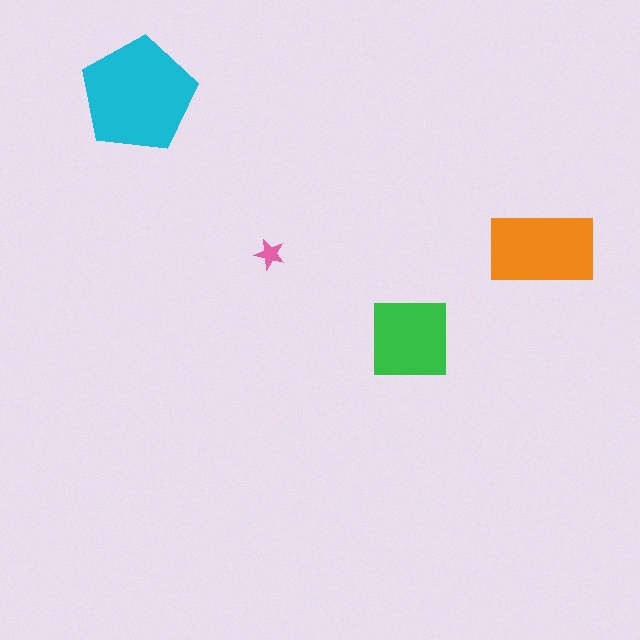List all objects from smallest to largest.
The pink star, the green square, the orange rectangle, the cyan pentagon.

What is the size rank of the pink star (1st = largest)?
4th.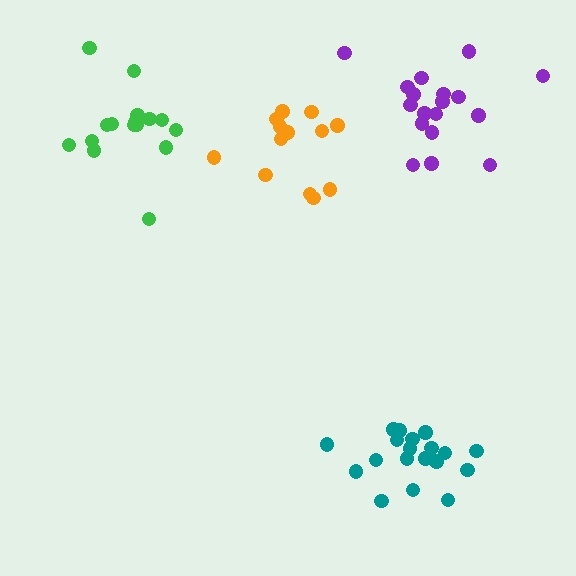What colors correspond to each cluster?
The clusters are colored: green, orange, teal, purple.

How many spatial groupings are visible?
There are 4 spatial groupings.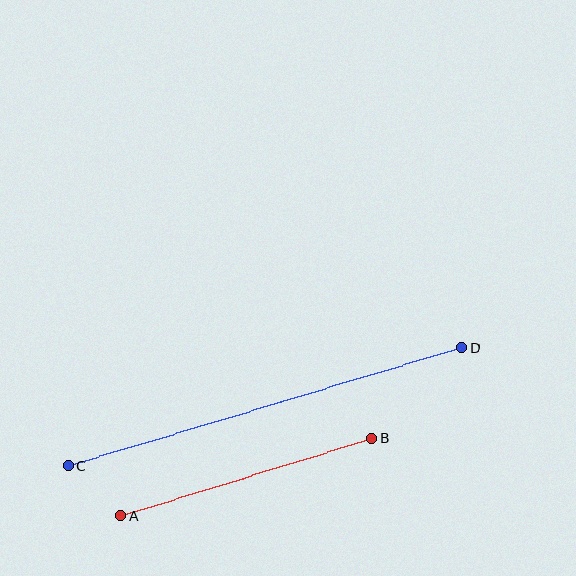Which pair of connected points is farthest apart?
Points C and D are farthest apart.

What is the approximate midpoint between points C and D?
The midpoint is at approximately (265, 407) pixels.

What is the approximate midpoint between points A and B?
The midpoint is at approximately (246, 477) pixels.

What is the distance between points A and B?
The distance is approximately 263 pixels.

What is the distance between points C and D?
The distance is approximately 411 pixels.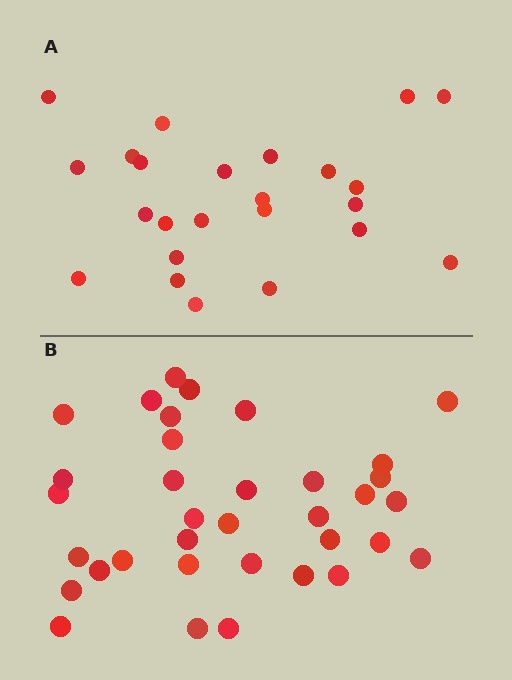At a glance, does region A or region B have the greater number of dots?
Region B (the bottom region) has more dots.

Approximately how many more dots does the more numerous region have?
Region B has roughly 12 or so more dots than region A.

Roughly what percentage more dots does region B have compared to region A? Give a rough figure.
About 45% more.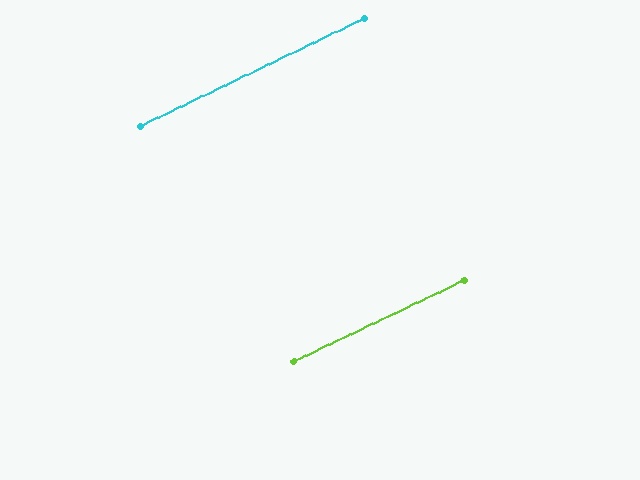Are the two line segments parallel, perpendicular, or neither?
Parallel — their directions differ by only 0.3°.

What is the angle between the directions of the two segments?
Approximately 0 degrees.